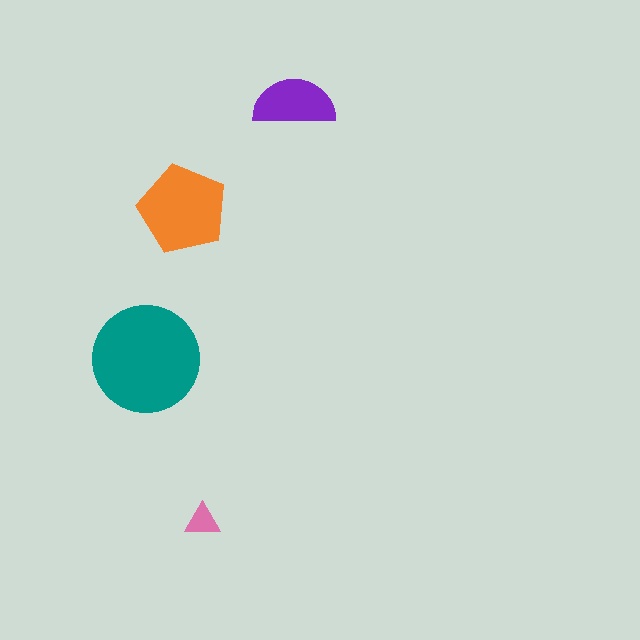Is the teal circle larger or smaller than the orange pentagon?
Larger.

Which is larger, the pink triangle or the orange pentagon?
The orange pentagon.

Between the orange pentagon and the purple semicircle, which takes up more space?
The orange pentagon.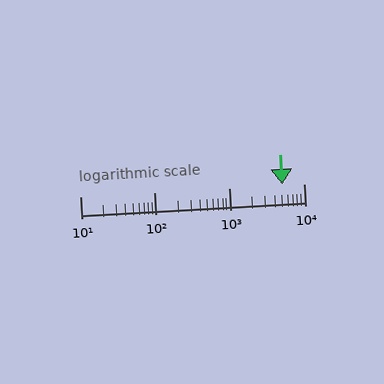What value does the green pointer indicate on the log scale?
The pointer indicates approximately 5200.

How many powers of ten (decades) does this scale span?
The scale spans 3 decades, from 10 to 10000.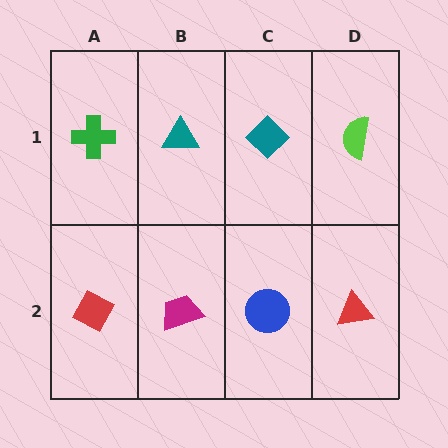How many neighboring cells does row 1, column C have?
3.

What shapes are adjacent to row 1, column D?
A red triangle (row 2, column D), a teal diamond (row 1, column C).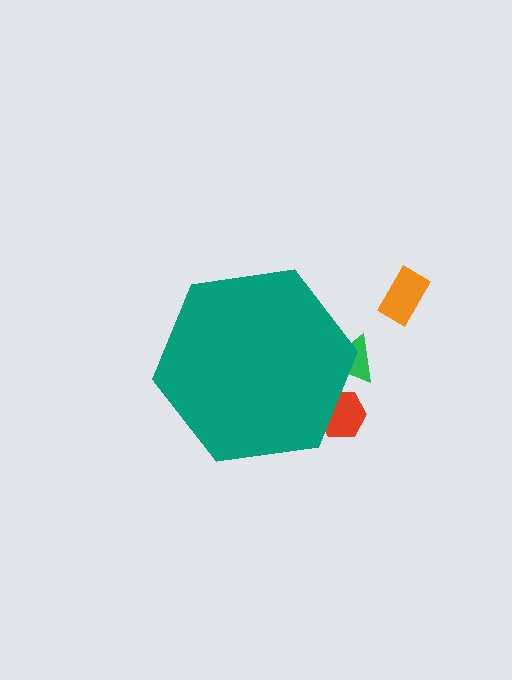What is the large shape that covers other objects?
A teal hexagon.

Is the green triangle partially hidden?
Yes, the green triangle is partially hidden behind the teal hexagon.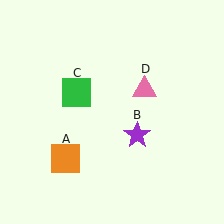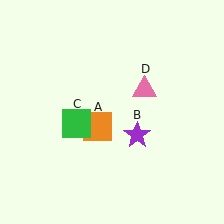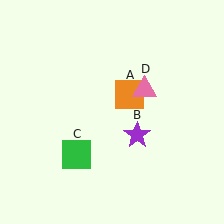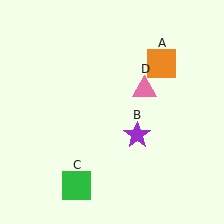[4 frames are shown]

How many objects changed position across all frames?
2 objects changed position: orange square (object A), green square (object C).